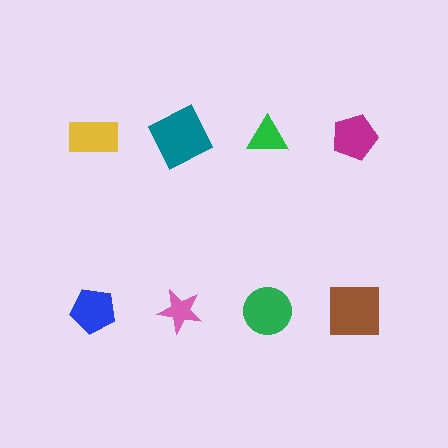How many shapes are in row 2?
4 shapes.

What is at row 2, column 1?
A blue pentagon.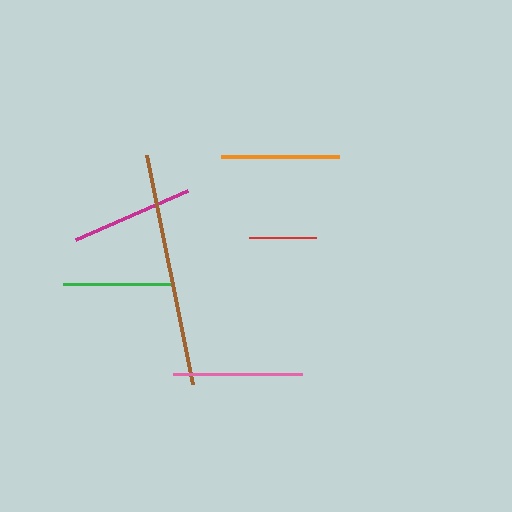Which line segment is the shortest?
The red line is the shortest at approximately 67 pixels.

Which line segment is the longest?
The brown line is the longest at approximately 234 pixels.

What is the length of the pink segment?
The pink segment is approximately 129 pixels long.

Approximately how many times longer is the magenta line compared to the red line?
The magenta line is approximately 1.8 times the length of the red line.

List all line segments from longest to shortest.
From longest to shortest: brown, pink, magenta, orange, green, red.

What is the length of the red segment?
The red segment is approximately 67 pixels long.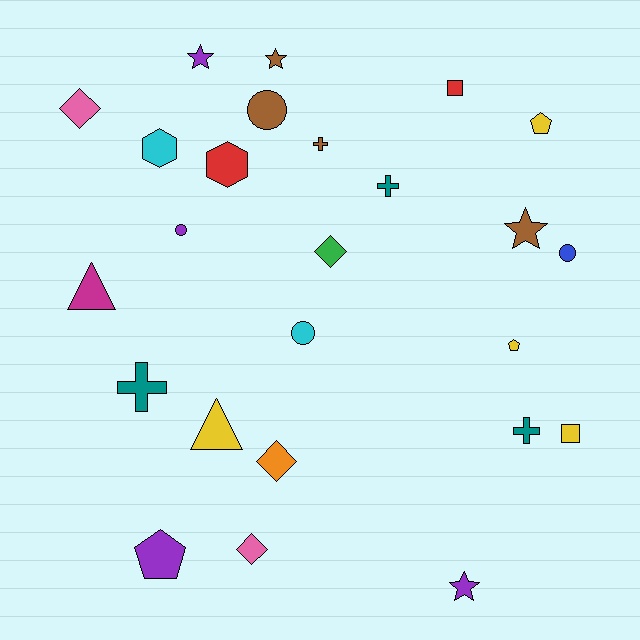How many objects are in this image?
There are 25 objects.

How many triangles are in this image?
There are 2 triangles.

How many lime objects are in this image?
There are no lime objects.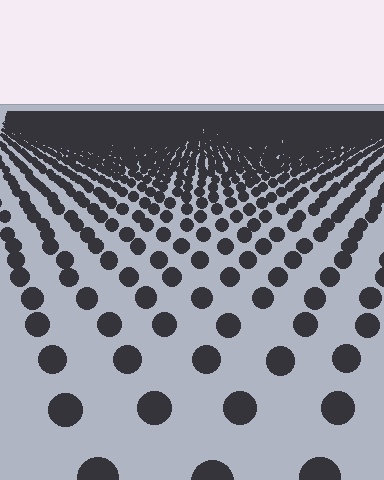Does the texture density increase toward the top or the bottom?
Density increases toward the top.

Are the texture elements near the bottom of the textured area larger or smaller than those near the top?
Larger. Near the bottom, elements are closer to the viewer and appear at a bigger on-screen size.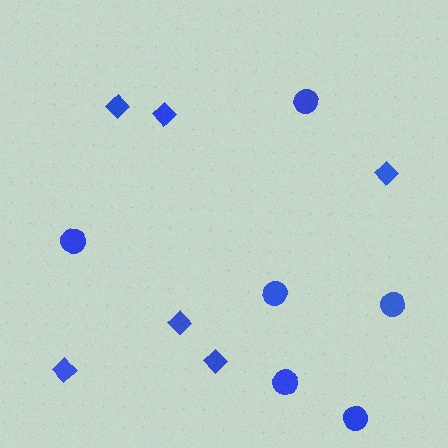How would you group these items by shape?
There are 2 groups: one group of diamonds (6) and one group of circles (6).